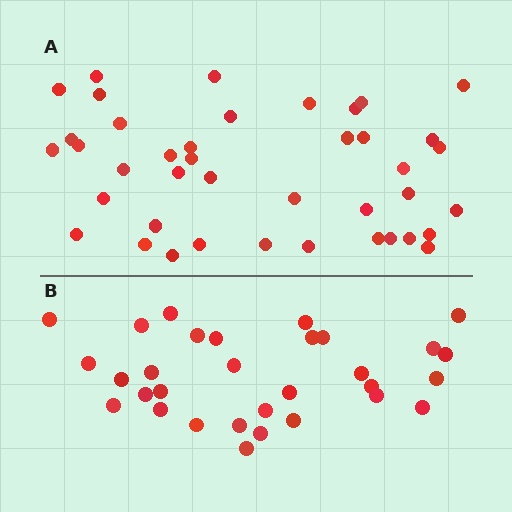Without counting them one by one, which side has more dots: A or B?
Region A (the top region) has more dots.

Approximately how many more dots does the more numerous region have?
Region A has roughly 10 or so more dots than region B.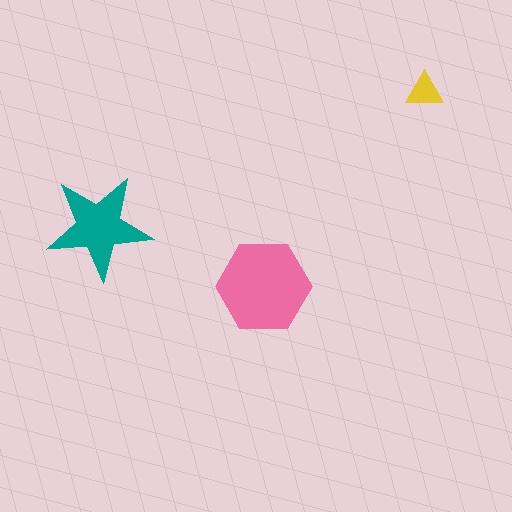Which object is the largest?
The pink hexagon.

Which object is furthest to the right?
The yellow triangle is rightmost.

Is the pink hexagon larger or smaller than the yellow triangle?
Larger.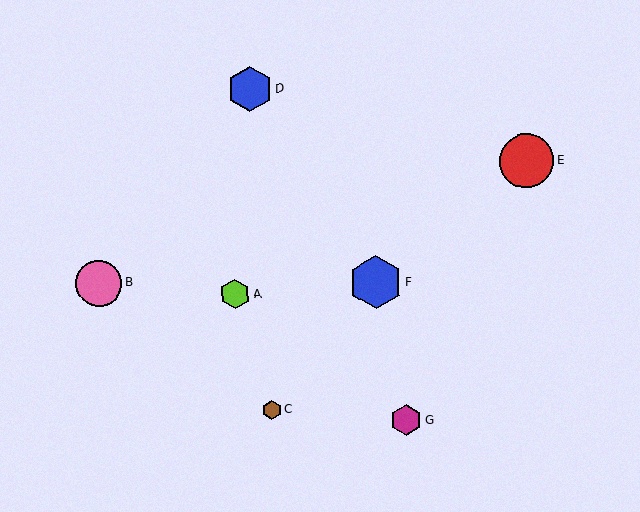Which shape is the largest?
The red circle (labeled E) is the largest.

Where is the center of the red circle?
The center of the red circle is at (526, 161).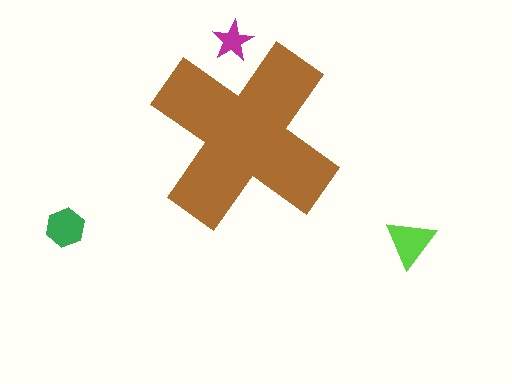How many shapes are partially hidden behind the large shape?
1 shape is partially hidden.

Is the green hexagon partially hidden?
No, the green hexagon is fully visible.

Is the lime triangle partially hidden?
No, the lime triangle is fully visible.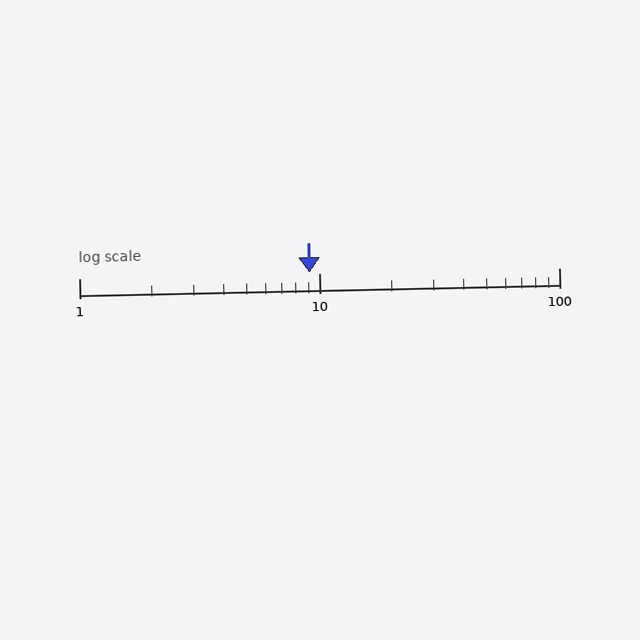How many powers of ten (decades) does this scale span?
The scale spans 2 decades, from 1 to 100.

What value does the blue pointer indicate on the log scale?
The pointer indicates approximately 9.1.